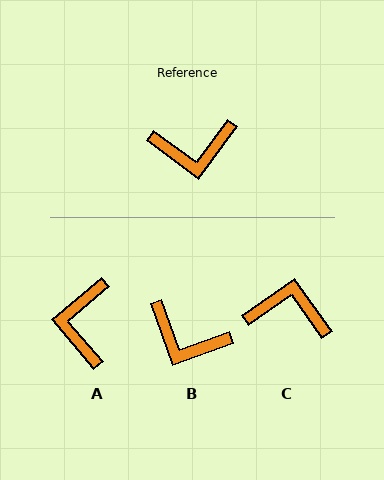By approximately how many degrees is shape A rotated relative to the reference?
Approximately 103 degrees clockwise.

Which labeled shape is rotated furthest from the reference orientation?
C, about 161 degrees away.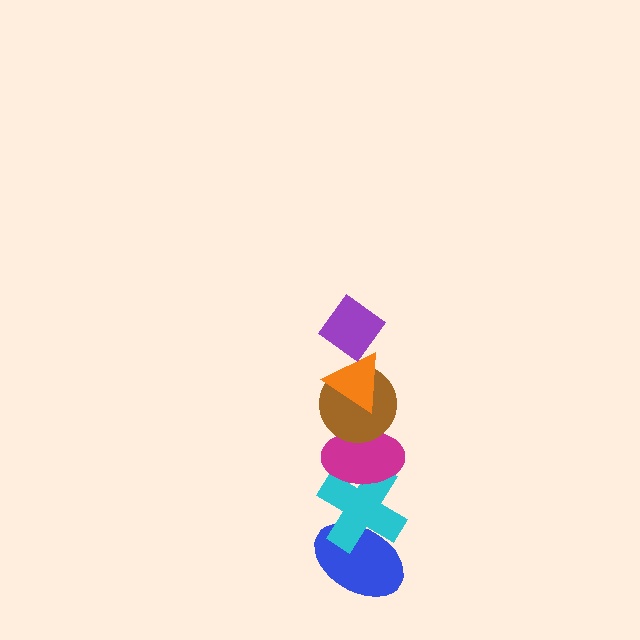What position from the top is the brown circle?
The brown circle is 3rd from the top.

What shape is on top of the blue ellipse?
The cyan cross is on top of the blue ellipse.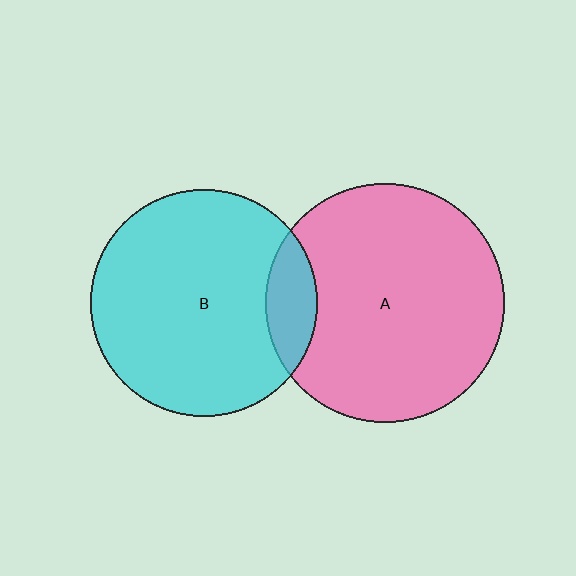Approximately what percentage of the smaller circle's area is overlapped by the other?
Approximately 15%.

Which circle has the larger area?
Circle A (pink).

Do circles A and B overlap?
Yes.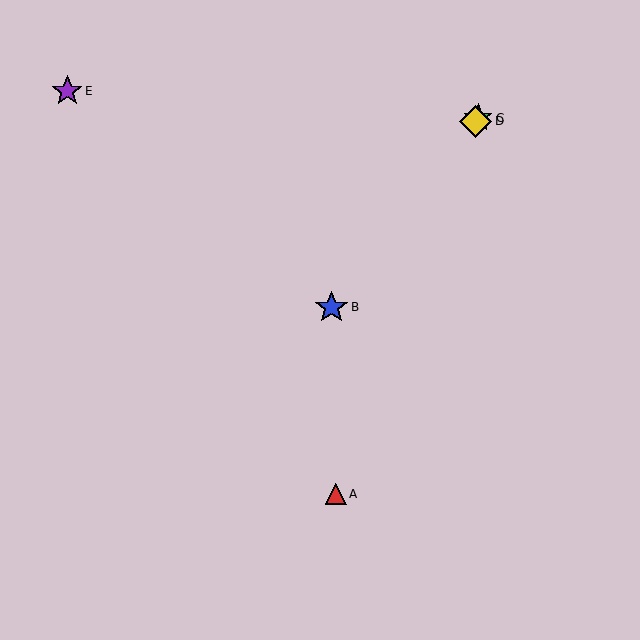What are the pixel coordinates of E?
Object E is at (67, 91).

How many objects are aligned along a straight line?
3 objects (B, C, D) are aligned along a straight line.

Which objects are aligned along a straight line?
Objects B, C, D are aligned along a straight line.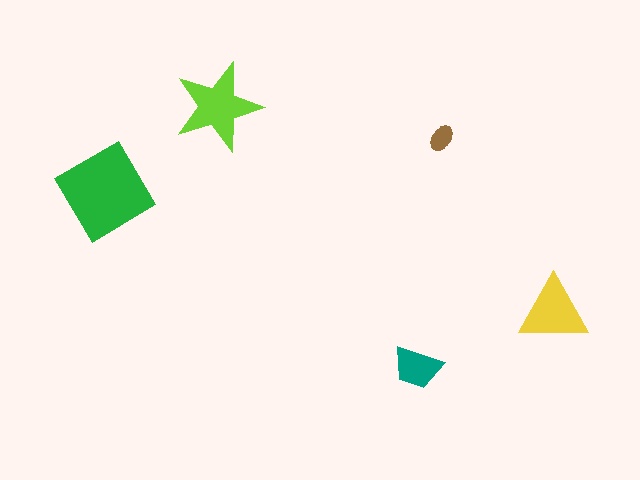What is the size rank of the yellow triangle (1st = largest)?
3rd.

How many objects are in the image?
There are 5 objects in the image.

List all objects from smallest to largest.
The brown ellipse, the teal trapezoid, the yellow triangle, the lime star, the green diamond.